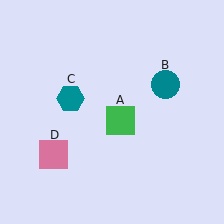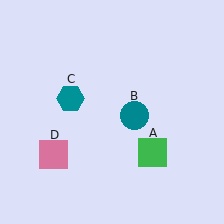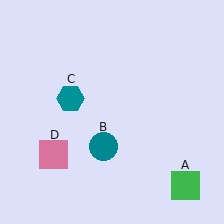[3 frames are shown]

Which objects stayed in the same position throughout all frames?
Teal hexagon (object C) and pink square (object D) remained stationary.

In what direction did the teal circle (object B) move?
The teal circle (object B) moved down and to the left.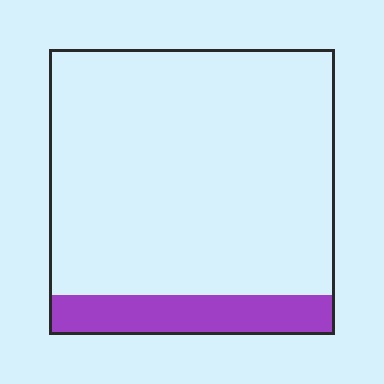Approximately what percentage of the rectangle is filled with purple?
Approximately 15%.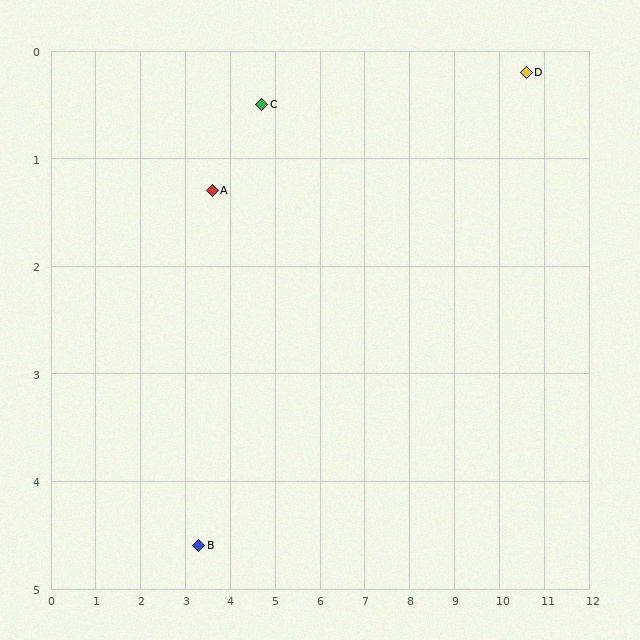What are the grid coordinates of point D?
Point D is at approximately (10.6, 0.2).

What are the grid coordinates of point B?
Point B is at approximately (3.3, 4.6).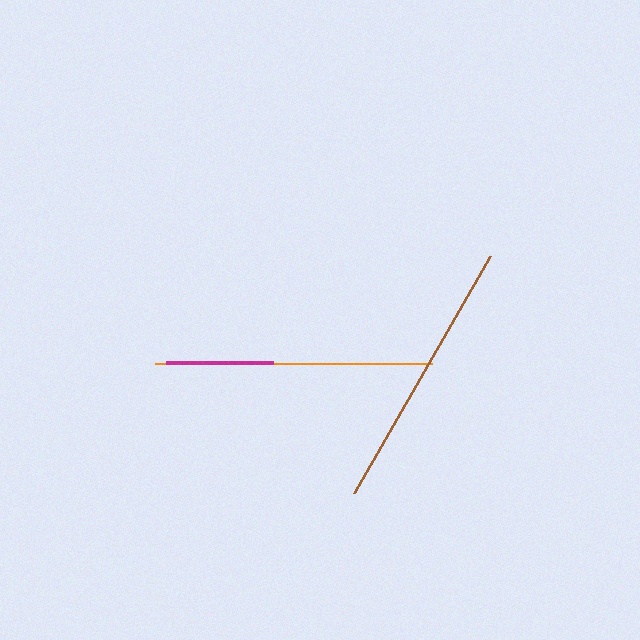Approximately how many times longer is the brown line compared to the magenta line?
The brown line is approximately 2.5 times the length of the magenta line.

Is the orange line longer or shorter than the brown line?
The orange line is longer than the brown line.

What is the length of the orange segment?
The orange segment is approximately 278 pixels long.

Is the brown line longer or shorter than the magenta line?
The brown line is longer than the magenta line.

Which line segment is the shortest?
The magenta line is the shortest at approximately 107 pixels.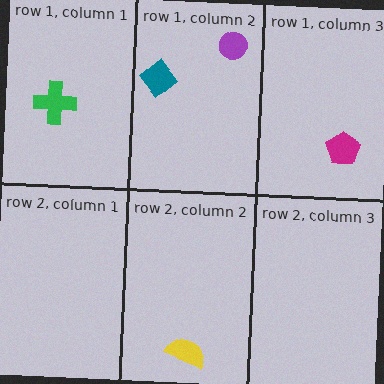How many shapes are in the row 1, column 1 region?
1.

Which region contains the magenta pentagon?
The row 1, column 3 region.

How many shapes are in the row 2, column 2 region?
1.